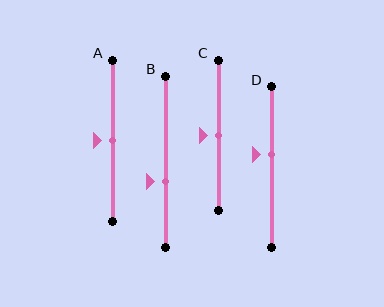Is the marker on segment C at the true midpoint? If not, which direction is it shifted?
Yes, the marker on segment C is at the true midpoint.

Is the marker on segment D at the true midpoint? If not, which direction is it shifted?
No, the marker on segment D is shifted upward by about 8% of the segment length.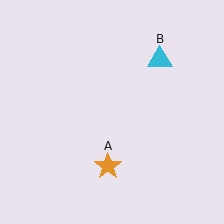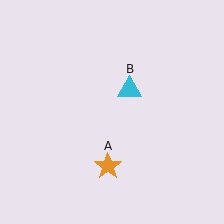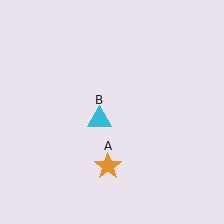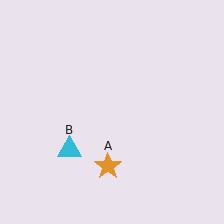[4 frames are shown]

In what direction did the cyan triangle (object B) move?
The cyan triangle (object B) moved down and to the left.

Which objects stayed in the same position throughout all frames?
Orange star (object A) remained stationary.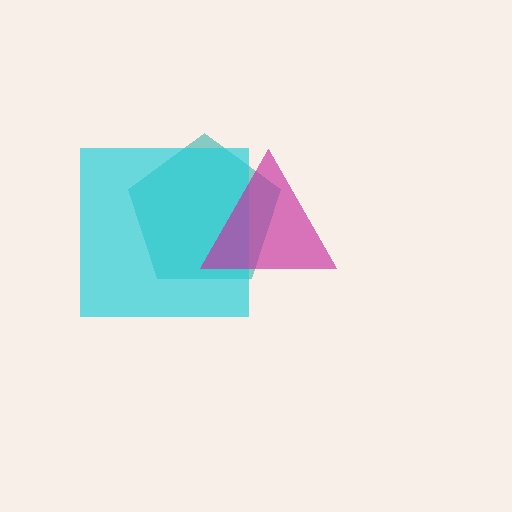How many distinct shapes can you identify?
There are 3 distinct shapes: a teal pentagon, a cyan square, a magenta triangle.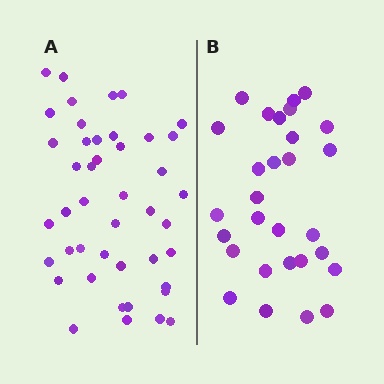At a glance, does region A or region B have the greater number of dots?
Region A (the left region) has more dots.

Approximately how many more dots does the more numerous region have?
Region A has approximately 15 more dots than region B.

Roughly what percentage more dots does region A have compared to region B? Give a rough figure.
About 50% more.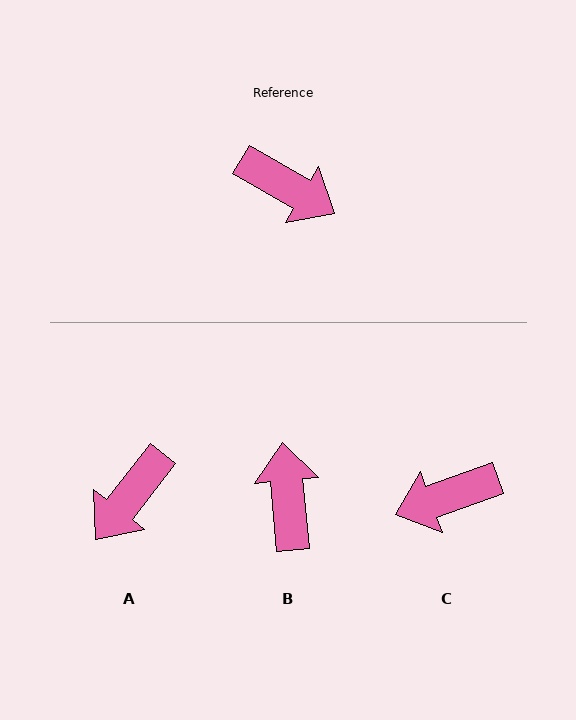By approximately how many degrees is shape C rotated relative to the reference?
Approximately 130 degrees clockwise.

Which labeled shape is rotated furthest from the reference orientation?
C, about 130 degrees away.